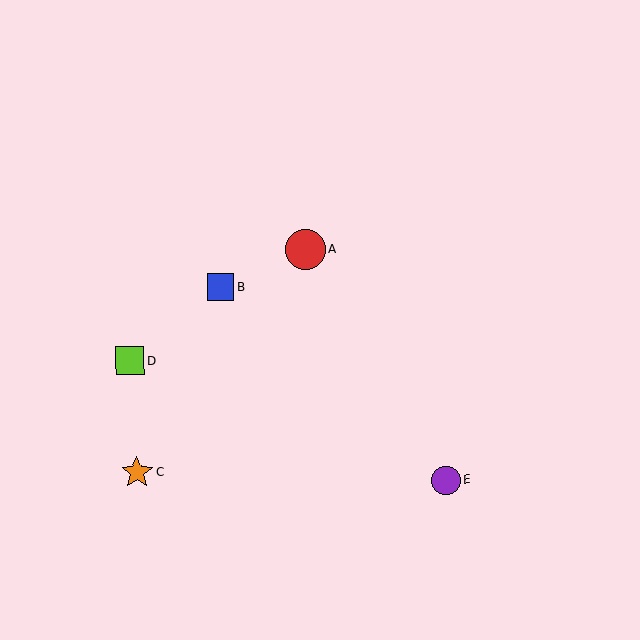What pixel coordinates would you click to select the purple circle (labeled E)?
Click at (445, 480) to select the purple circle E.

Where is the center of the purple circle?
The center of the purple circle is at (445, 480).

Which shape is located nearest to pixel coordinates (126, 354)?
The lime square (labeled D) at (130, 361) is nearest to that location.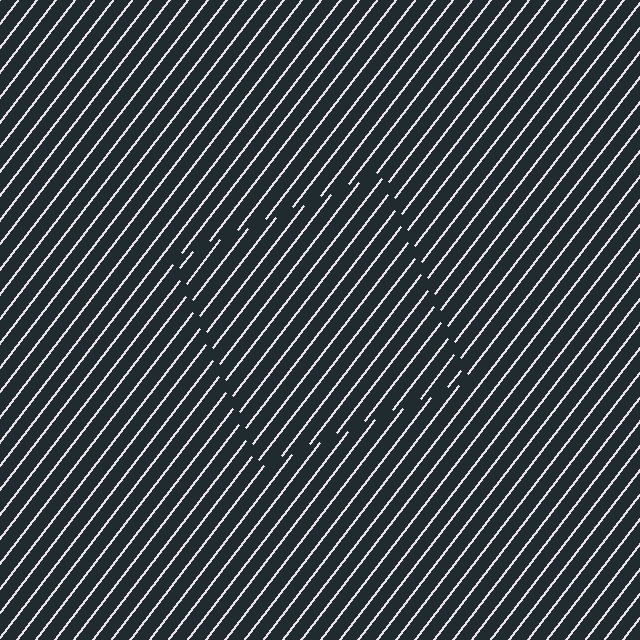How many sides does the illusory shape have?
4 sides — the line-ends trace a square.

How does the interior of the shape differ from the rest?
The interior of the shape contains the same grating, shifted by half a period — the contour is defined by the phase discontinuity where line-ends from the inner and outer gratings abut.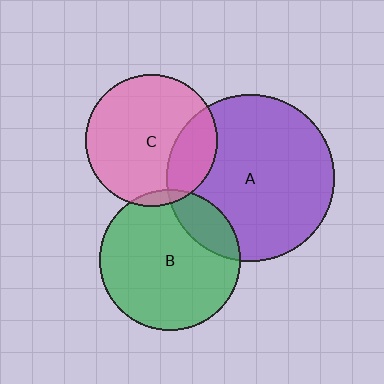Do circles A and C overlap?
Yes.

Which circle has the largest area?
Circle A (purple).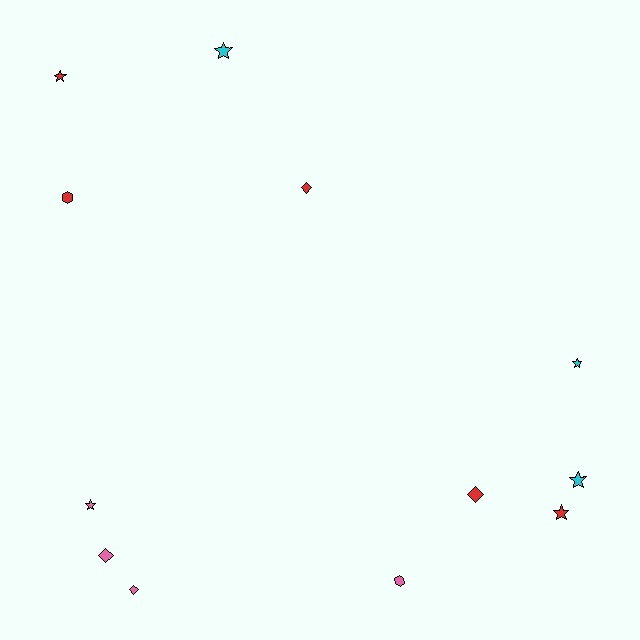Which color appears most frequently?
Red, with 5 objects.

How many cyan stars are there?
There are 3 cyan stars.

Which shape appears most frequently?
Star, with 6 objects.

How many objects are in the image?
There are 12 objects.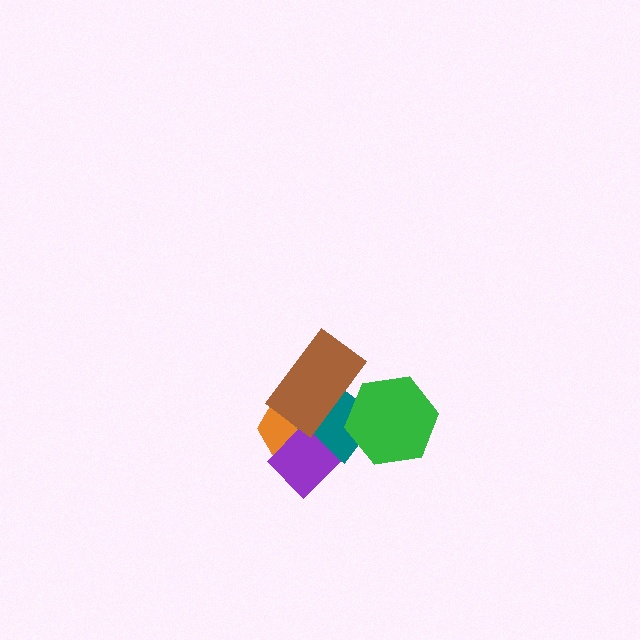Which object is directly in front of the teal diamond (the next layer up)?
The purple diamond is directly in front of the teal diamond.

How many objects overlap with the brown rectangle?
3 objects overlap with the brown rectangle.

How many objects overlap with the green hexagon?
2 objects overlap with the green hexagon.